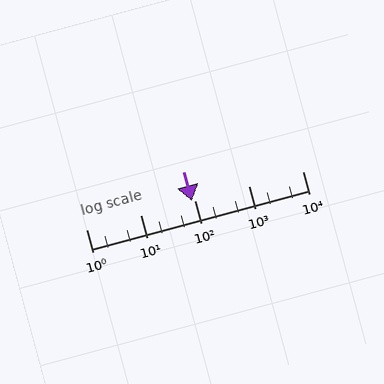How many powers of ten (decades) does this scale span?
The scale spans 4 decades, from 1 to 10000.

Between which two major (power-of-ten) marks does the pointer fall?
The pointer is between 10 and 100.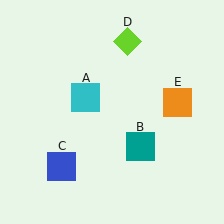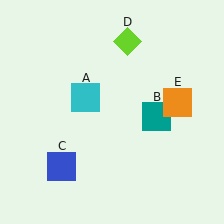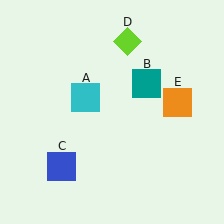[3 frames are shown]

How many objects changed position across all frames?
1 object changed position: teal square (object B).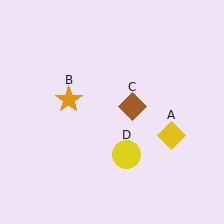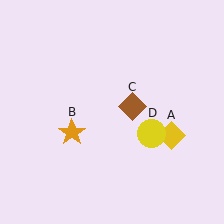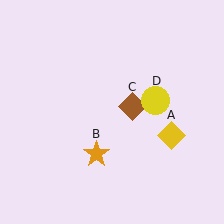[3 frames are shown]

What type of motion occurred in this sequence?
The orange star (object B), yellow circle (object D) rotated counterclockwise around the center of the scene.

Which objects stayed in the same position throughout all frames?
Yellow diamond (object A) and brown diamond (object C) remained stationary.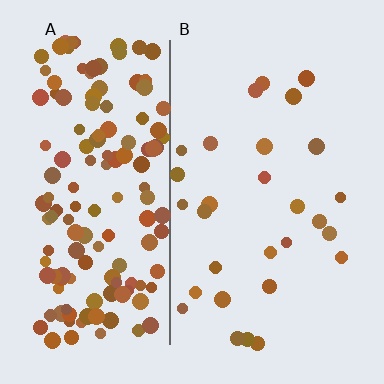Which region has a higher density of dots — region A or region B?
A (the left).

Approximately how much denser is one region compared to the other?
Approximately 5.2× — region A over region B.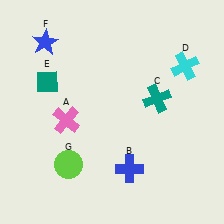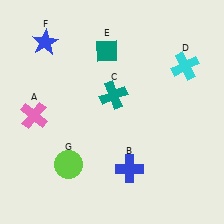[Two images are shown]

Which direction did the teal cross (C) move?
The teal cross (C) moved left.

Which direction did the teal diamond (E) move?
The teal diamond (E) moved right.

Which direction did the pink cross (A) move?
The pink cross (A) moved left.